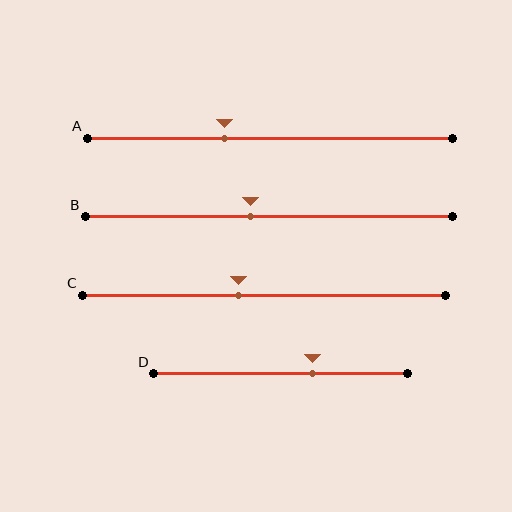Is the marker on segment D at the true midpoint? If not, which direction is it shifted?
No, the marker on segment D is shifted to the right by about 13% of the segment length.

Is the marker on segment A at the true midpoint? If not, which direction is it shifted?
No, the marker on segment A is shifted to the left by about 12% of the segment length.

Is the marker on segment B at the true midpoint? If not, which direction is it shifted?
No, the marker on segment B is shifted to the left by about 5% of the segment length.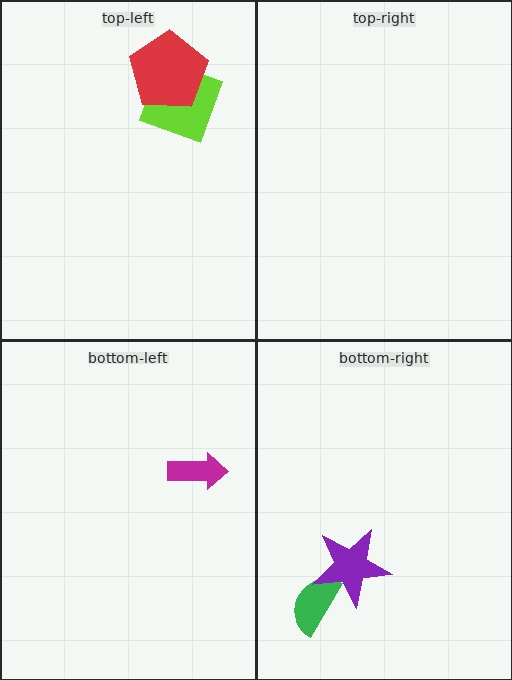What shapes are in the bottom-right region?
The green semicircle, the purple star.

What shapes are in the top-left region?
The lime square, the red pentagon.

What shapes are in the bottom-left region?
The magenta arrow.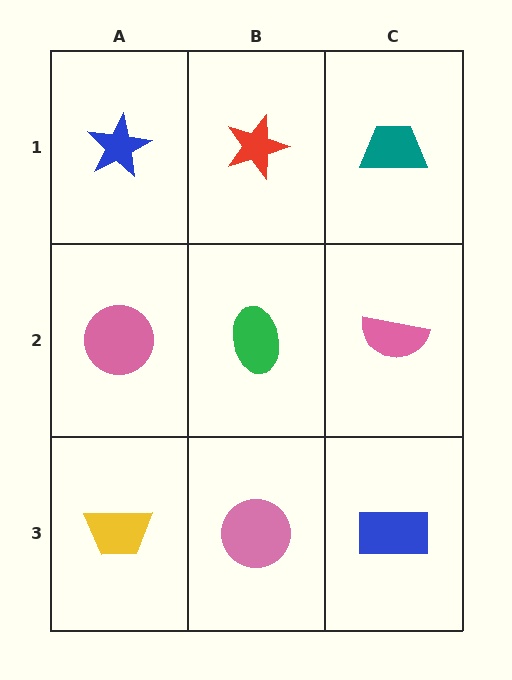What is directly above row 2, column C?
A teal trapezoid.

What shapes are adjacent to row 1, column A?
A pink circle (row 2, column A), a red star (row 1, column B).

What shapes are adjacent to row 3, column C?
A pink semicircle (row 2, column C), a pink circle (row 3, column B).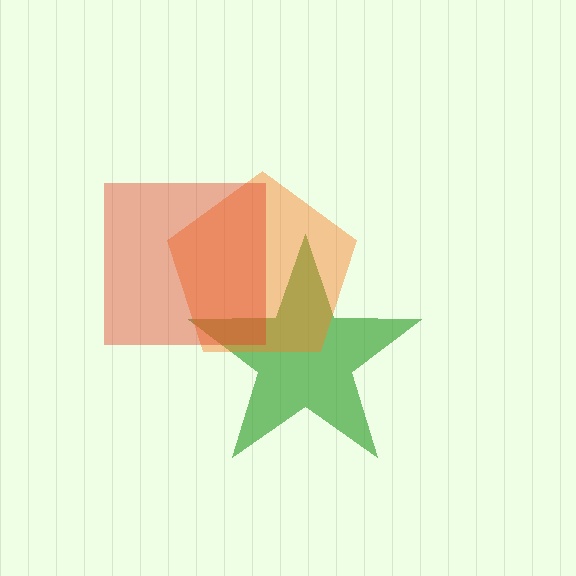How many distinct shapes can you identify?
There are 3 distinct shapes: a green star, an orange pentagon, a red square.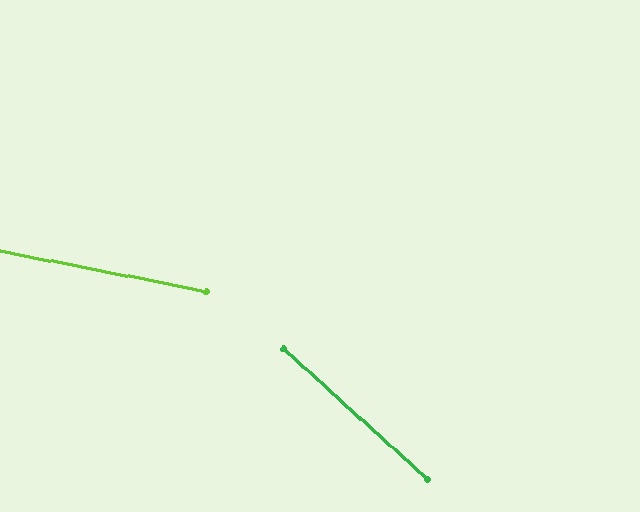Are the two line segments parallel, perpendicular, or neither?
Neither parallel nor perpendicular — they differ by about 31°.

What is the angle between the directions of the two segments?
Approximately 31 degrees.